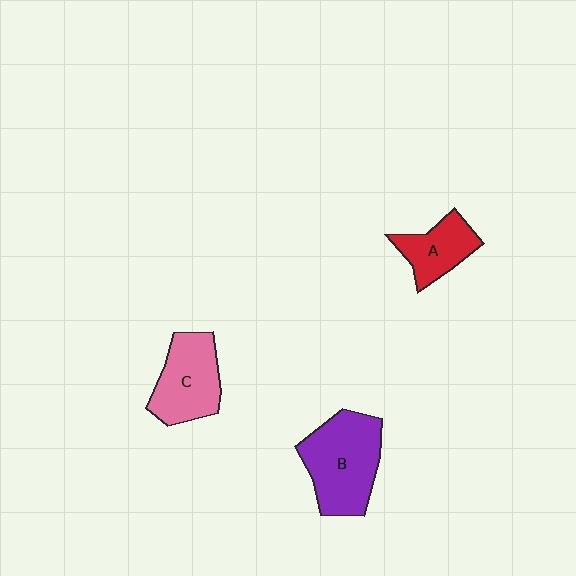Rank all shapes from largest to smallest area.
From largest to smallest: B (purple), C (pink), A (red).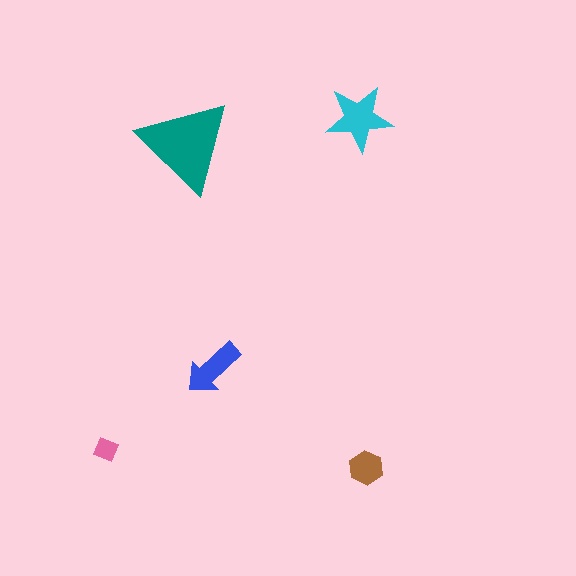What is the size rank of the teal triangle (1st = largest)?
1st.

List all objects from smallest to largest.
The pink diamond, the brown hexagon, the blue arrow, the cyan star, the teal triangle.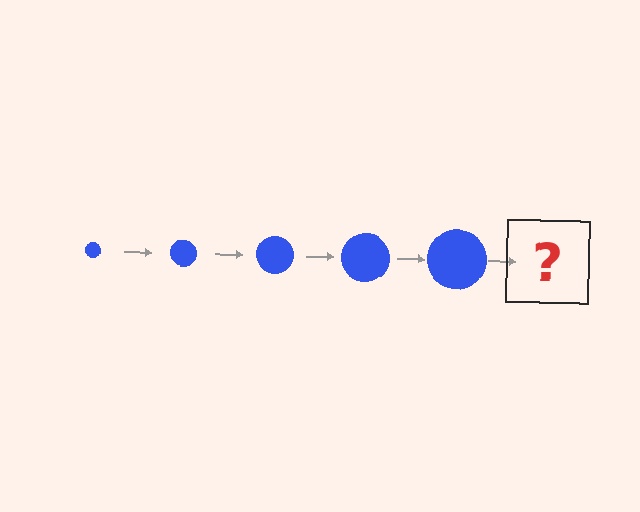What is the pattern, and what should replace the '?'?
The pattern is that the circle gets progressively larger each step. The '?' should be a blue circle, larger than the previous one.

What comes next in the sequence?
The next element should be a blue circle, larger than the previous one.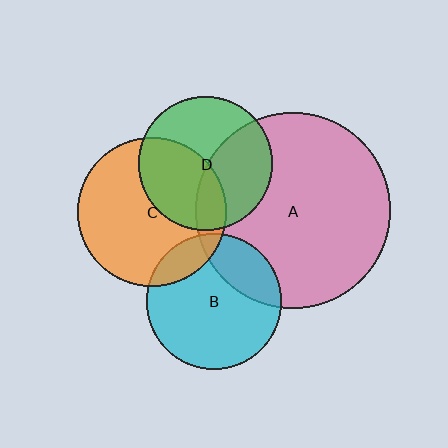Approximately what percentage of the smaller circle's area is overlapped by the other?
Approximately 40%.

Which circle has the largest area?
Circle A (pink).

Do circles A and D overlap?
Yes.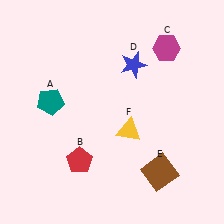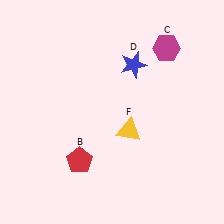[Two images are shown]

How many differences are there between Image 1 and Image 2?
There are 2 differences between the two images.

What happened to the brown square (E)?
The brown square (E) was removed in Image 2. It was in the bottom-right area of Image 1.